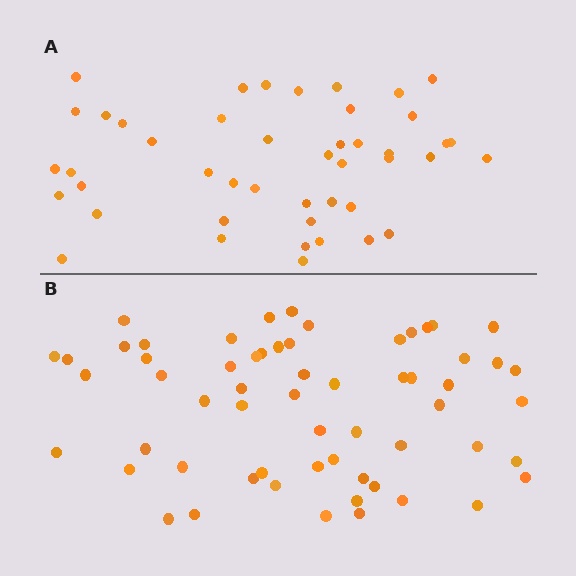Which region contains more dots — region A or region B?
Region B (the bottom region) has more dots.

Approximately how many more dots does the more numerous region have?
Region B has approximately 15 more dots than region A.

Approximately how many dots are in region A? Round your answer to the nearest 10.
About 40 dots. (The exact count is 45, which rounds to 40.)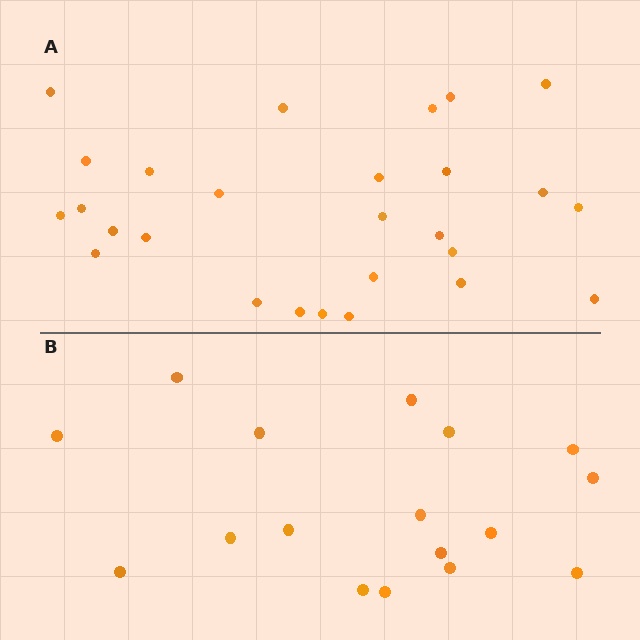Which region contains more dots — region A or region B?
Region A (the top region) has more dots.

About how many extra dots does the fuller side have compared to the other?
Region A has roughly 10 or so more dots than region B.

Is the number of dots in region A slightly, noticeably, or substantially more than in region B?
Region A has substantially more. The ratio is roughly 1.6 to 1.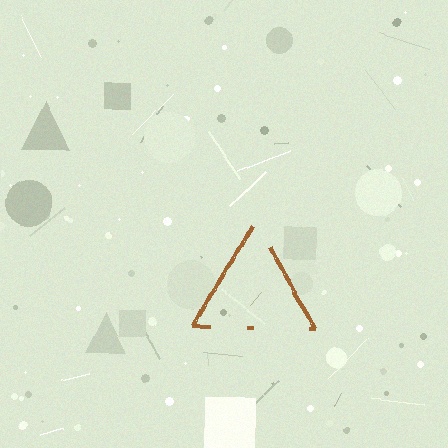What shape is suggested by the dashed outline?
The dashed outline suggests a triangle.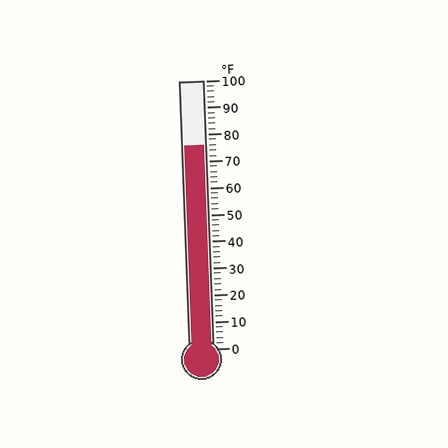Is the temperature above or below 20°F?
The temperature is above 20°F.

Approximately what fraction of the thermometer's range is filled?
The thermometer is filled to approximately 75% of its range.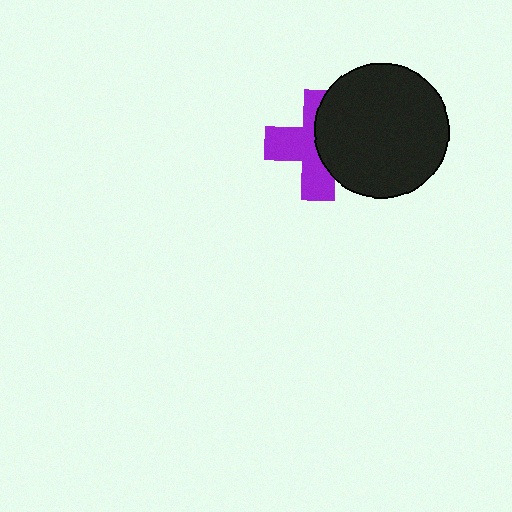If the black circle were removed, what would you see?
You would see the complete purple cross.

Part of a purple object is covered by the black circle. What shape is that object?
It is a cross.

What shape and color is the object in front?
The object in front is a black circle.